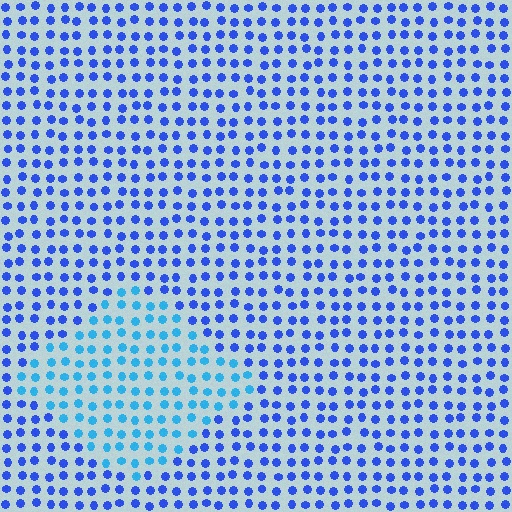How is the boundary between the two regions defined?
The boundary is defined purely by a slight shift in hue (about 31 degrees). Spacing, size, and orientation are identical on both sides.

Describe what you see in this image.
The image is filled with small blue elements in a uniform arrangement. A diamond-shaped region is visible where the elements are tinted to a slightly different hue, forming a subtle color boundary.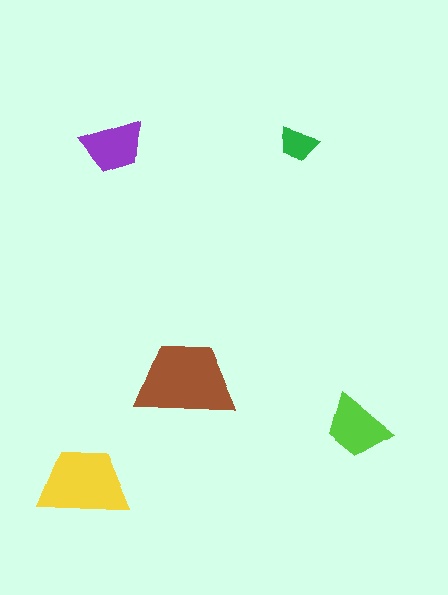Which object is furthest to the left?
The yellow trapezoid is leftmost.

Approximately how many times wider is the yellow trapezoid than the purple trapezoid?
About 1.5 times wider.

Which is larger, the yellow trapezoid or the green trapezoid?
The yellow one.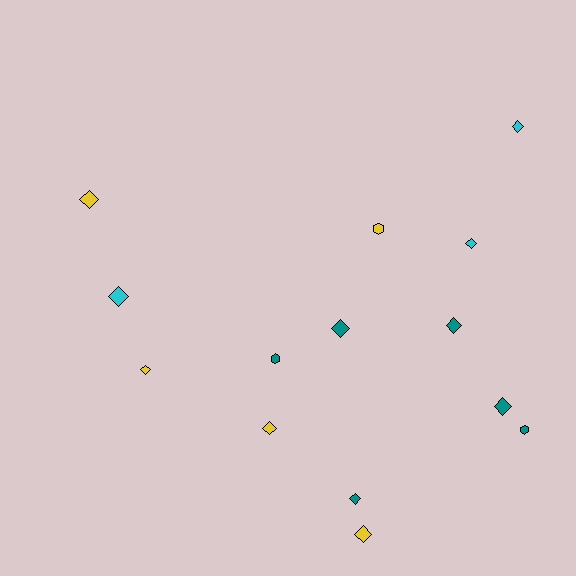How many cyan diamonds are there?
There are 3 cyan diamonds.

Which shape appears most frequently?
Diamond, with 11 objects.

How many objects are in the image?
There are 14 objects.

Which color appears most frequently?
Teal, with 6 objects.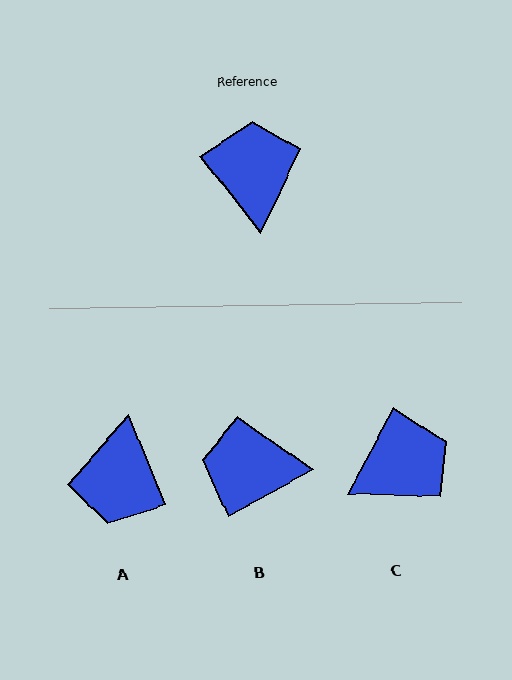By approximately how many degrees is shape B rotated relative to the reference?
Approximately 80 degrees counter-clockwise.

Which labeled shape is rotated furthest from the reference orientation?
A, about 164 degrees away.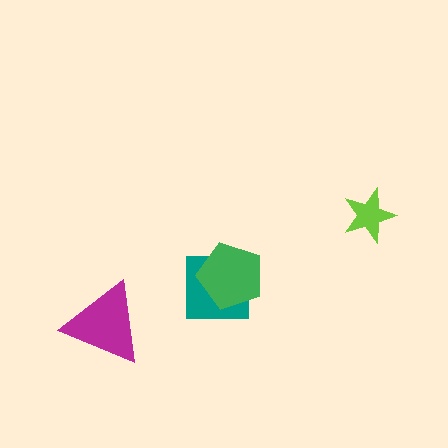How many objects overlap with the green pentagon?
1 object overlaps with the green pentagon.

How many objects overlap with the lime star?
0 objects overlap with the lime star.